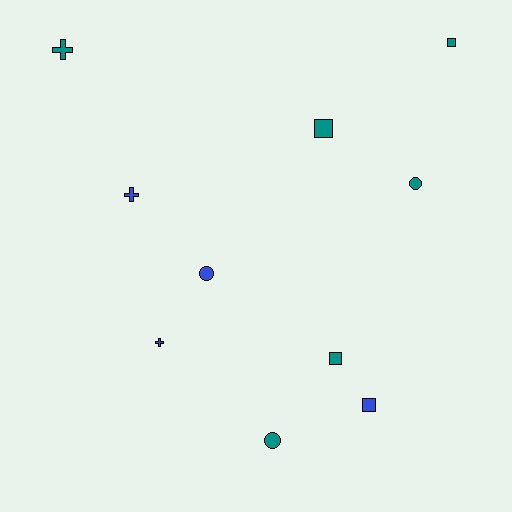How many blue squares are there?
There is 1 blue square.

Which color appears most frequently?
Teal, with 6 objects.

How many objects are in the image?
There are 10 objects.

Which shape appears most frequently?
Square, with 4 objects.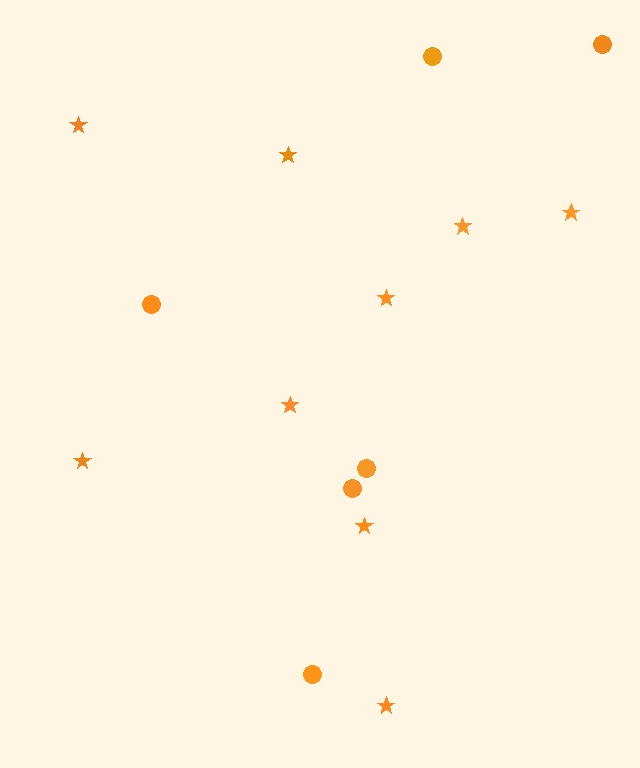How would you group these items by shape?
There are 2 groups: one group of stars (9) and one group of circles (6).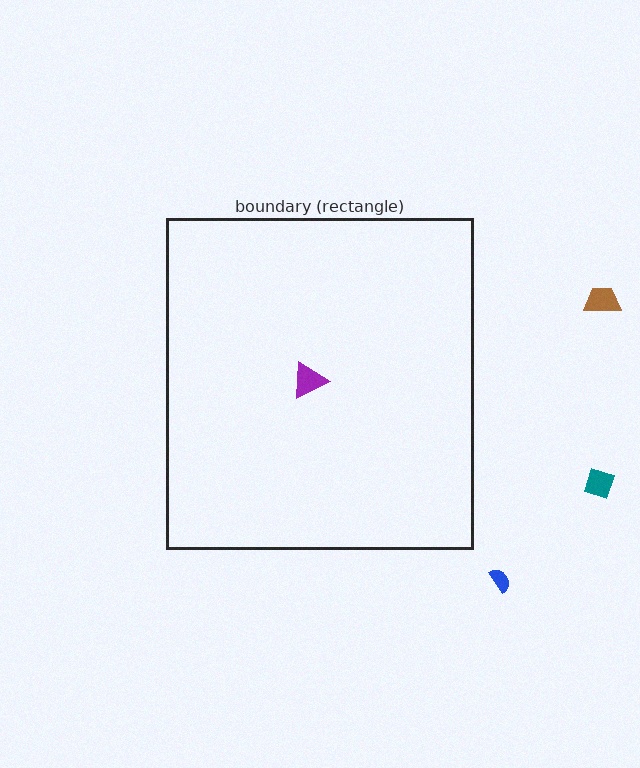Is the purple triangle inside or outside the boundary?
Inside.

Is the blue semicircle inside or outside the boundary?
Outside.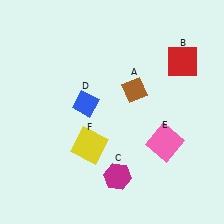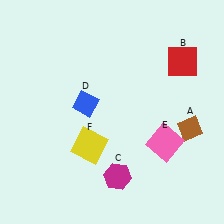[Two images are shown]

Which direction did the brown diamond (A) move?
The brown diamond (A) moved right.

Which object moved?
The brown diamond (A) moved right.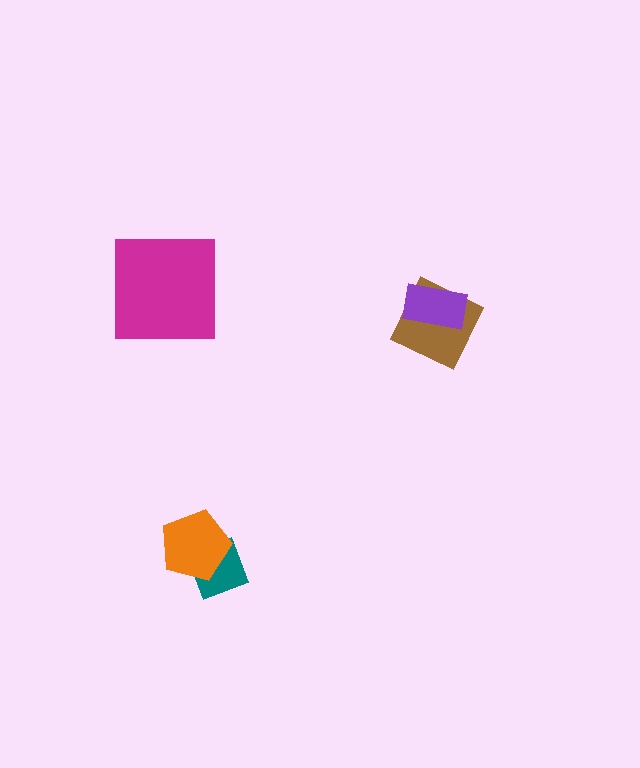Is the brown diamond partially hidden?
Yes, it is partially covered by another shape.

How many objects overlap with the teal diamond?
1 object overlaps with the teal diamond.